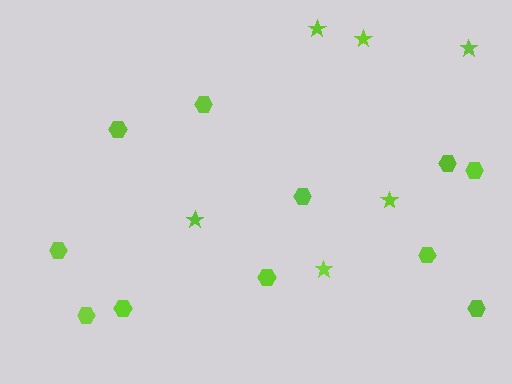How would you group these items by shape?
There are 2 groups: one group of hexagons (11) and one group of stars (6).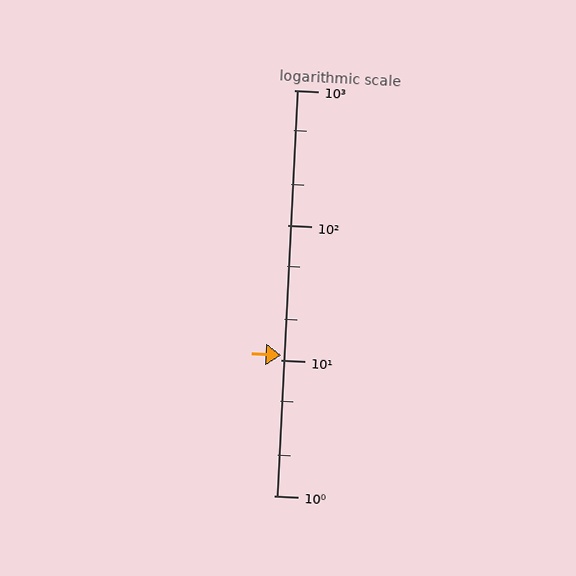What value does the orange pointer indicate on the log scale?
The pointer indicates approximately 11.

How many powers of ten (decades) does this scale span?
The scale spans 3 decades, from 1 to 1000.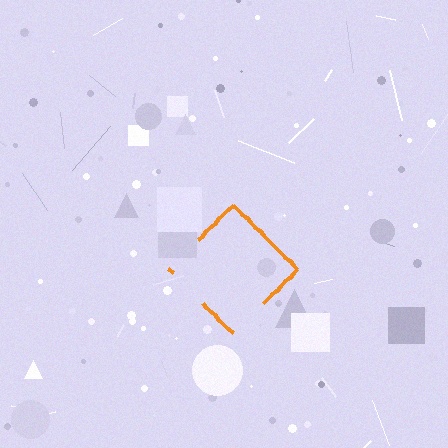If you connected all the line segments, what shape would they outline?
They would outline a diamond.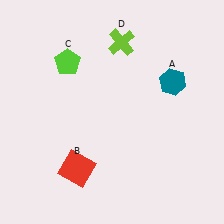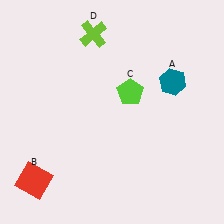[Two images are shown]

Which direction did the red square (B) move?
The red square (B) moved left.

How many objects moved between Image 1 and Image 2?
3 objects moved between the two images.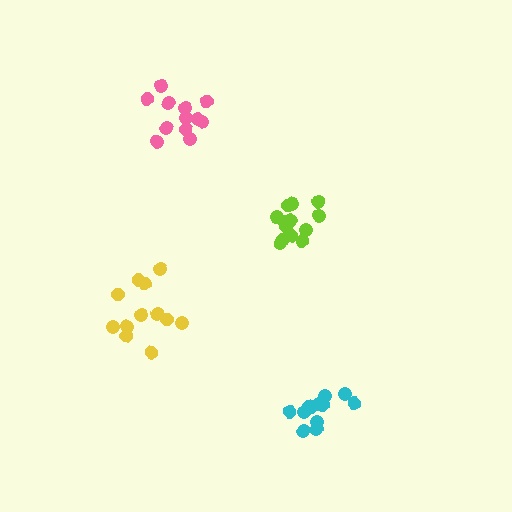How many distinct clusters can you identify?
There are 4 distinct clusters.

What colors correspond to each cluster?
The clusters are colored: cyan, pink, lime, yellow.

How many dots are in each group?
Group 1: 12 dots, Group 2: 12 dots, Group 3: 14 dots, Group 4: 12 dots (50 total).